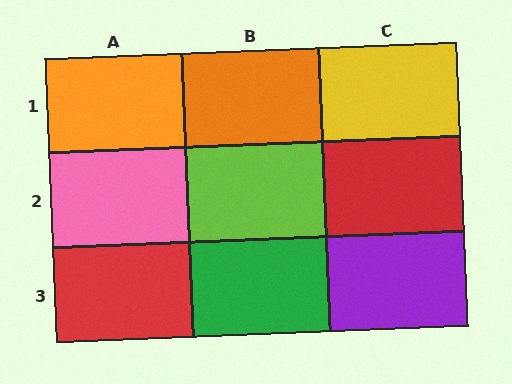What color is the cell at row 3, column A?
Red.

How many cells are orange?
2 cells are orange.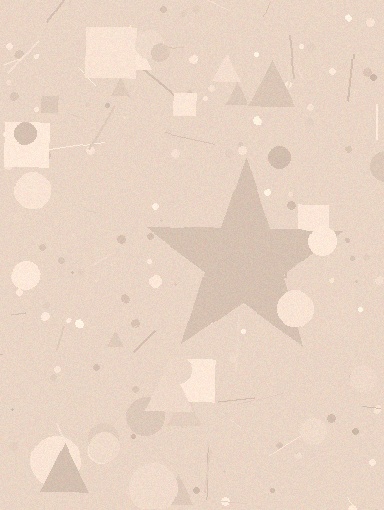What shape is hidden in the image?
A star is hidden in the image.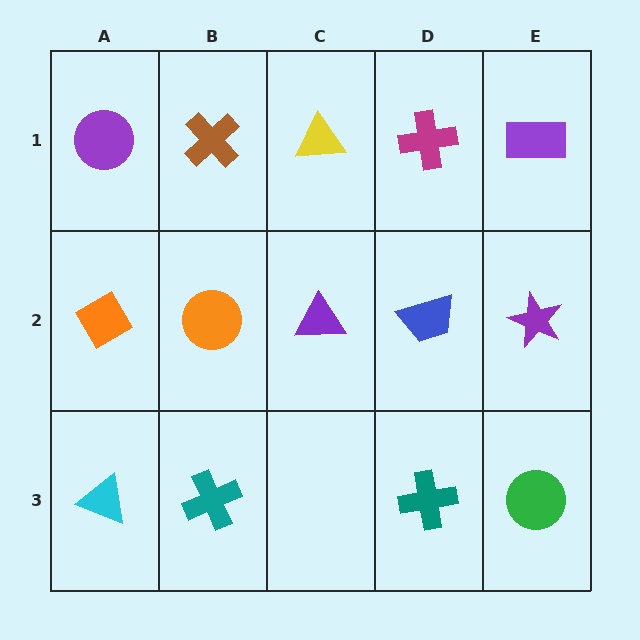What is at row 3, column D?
A teal cross.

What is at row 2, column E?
A purple star.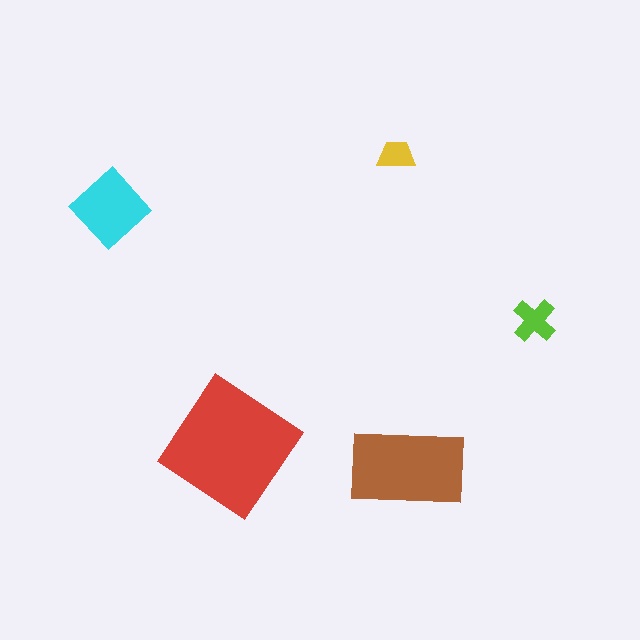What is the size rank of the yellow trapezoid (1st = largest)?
5th.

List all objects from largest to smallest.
The red diamond, the brown rectangle, the cyan diamond, the lime cross, the yellow trapezoid.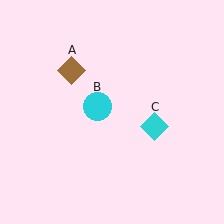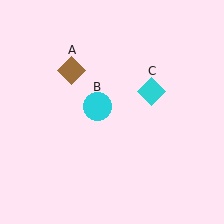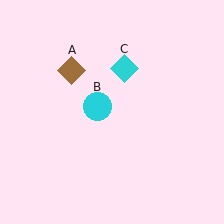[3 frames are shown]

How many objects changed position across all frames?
1 object changed position: cyan diamond (object C).